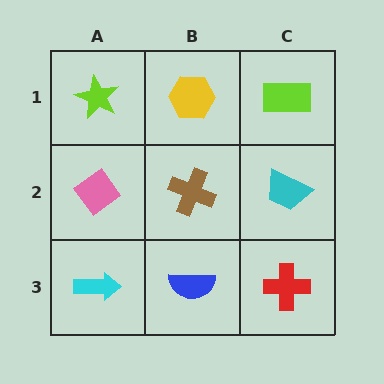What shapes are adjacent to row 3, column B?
A brown cross (row 2, column B), a cyan arrow (row 3, column A), a red cross (row 3, column C).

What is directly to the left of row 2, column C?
A brown cross.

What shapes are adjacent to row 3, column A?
A pink diamond (row 2, column A), a blue semicircle (row 3, column B).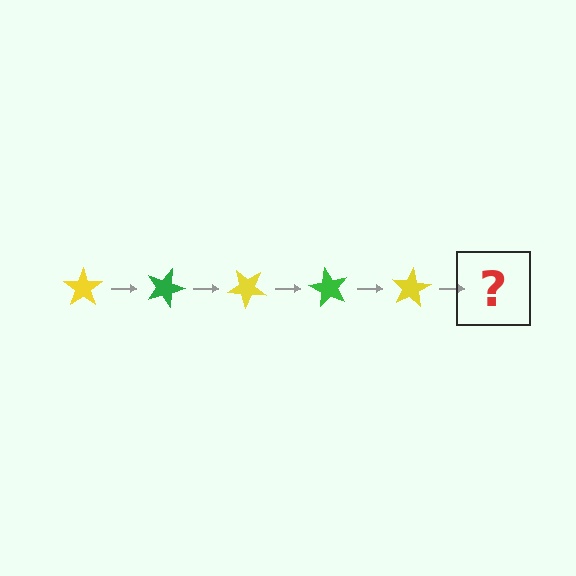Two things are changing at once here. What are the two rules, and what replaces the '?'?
The two rules are that it rotates 20 degrees each step and the color cycles through yellow and green. The '?' should be a green star, rotated 100 degrees from the start.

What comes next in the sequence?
The next element should be a green star, rotated 100 degrees from the start.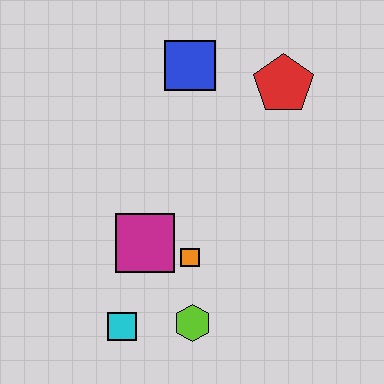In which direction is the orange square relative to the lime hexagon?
The orange square is above the lime hexagon.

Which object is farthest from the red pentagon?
The cyan square is farthest from the red pentagon.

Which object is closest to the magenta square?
The orange square is closest to the magenta square.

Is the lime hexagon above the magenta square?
No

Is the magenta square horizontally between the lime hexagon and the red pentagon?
No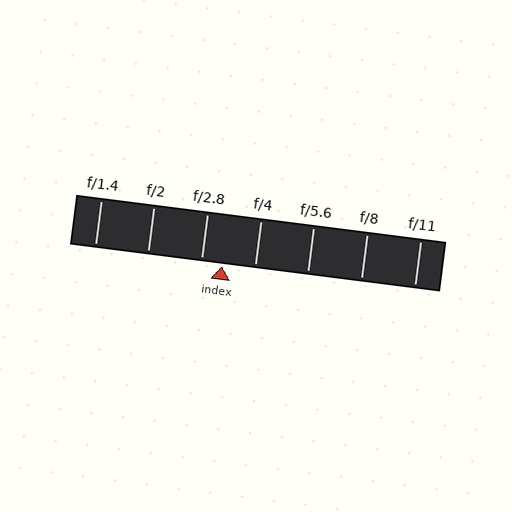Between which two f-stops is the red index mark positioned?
The index mark is between f/2.8 and f/4.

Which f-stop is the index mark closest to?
The index mark is closest to f/2.8.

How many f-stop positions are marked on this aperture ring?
There are 7 f-stop positions marked.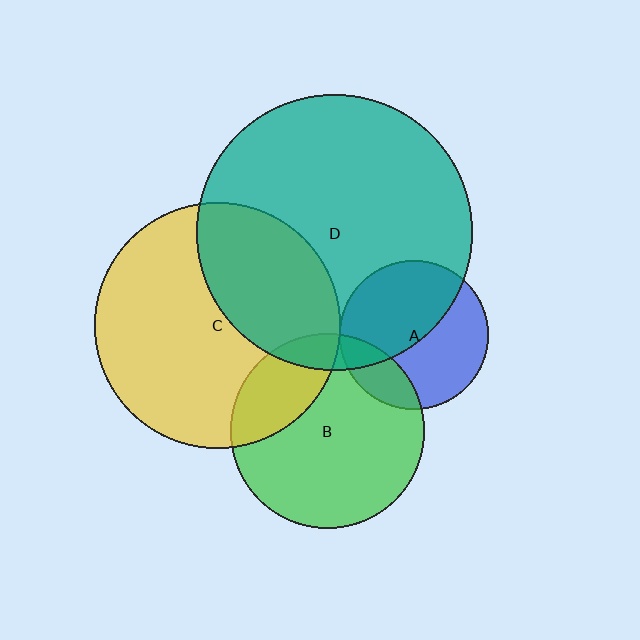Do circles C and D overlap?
Yes.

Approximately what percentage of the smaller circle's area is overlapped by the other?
Approximately 35%.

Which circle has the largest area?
Circle D (teal).